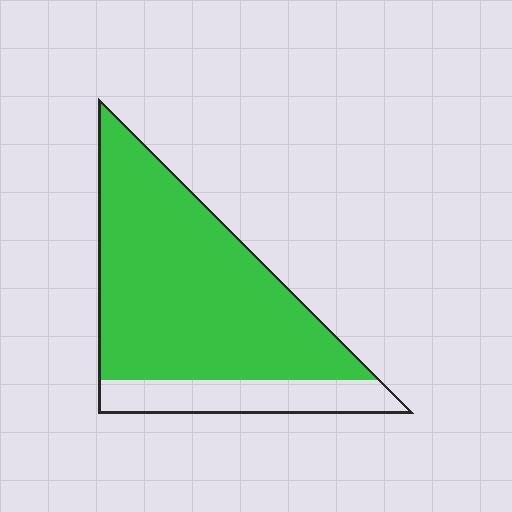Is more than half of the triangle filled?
Yes.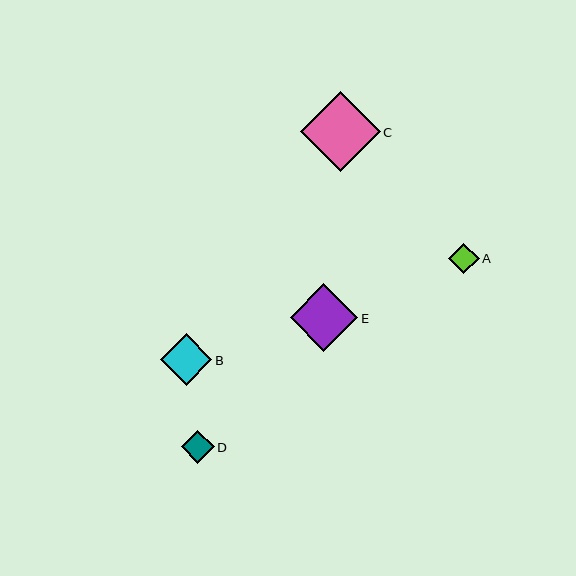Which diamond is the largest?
Diamond C is the largest with a size of approximately 80 pixels.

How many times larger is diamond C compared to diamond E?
Diamond C is approximately 1.2 times the size of diamond E.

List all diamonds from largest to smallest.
From largest to smallest: C, E, B, D, A.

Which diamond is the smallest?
Diamond A is the smallest with a size of approximately 31 pixels.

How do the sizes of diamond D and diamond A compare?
Diamond D and diamond A are approximately the same size.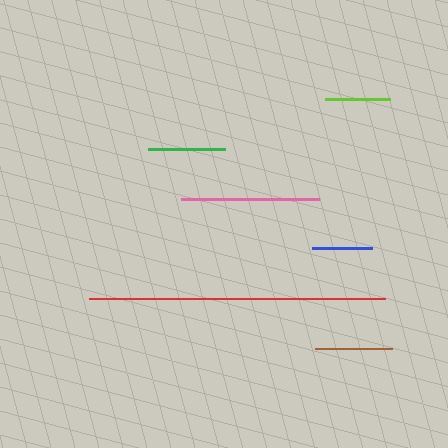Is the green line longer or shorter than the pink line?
The pink line is longer than the green line.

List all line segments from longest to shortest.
From longest to shortest: red, pink, green, brown, lime, blue.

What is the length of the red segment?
The red segment is approximately 296 pixels long.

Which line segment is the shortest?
The blue line is the shortest at approximately 60 pixels.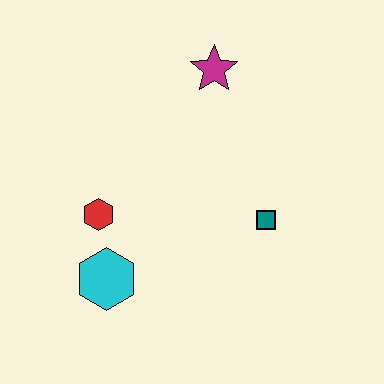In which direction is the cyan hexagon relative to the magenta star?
The cyan hexagon is below the magenta star.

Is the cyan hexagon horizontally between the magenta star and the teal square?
No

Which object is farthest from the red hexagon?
The magenta star is farthest from the red hexagon.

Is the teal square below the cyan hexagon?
No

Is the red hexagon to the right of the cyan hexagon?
No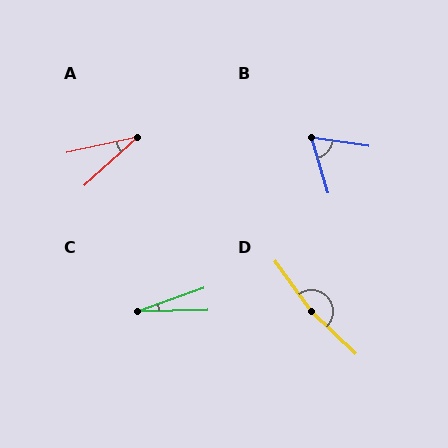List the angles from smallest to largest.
C (18°), A (30°), B (65°), D (170°).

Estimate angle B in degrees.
Approximately 65 degrees.